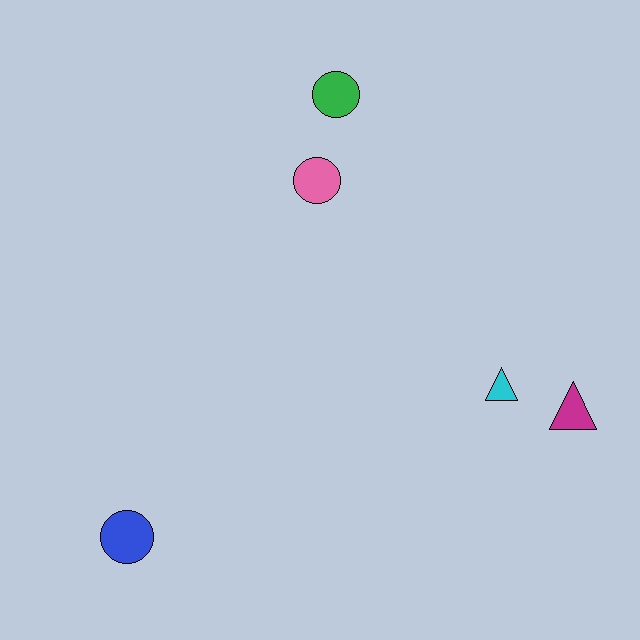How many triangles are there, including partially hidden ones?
There are 2 triangles.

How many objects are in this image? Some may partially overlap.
There are 5 objects.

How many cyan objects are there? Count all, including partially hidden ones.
There is 1 cyan object.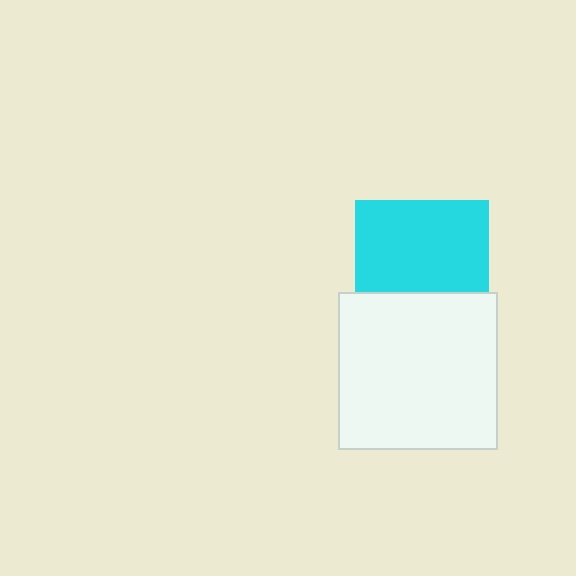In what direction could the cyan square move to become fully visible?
The cyan square could move up. That would shift it out from behind the white rectangle entirely.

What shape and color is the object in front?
The object in front is a white rectangle.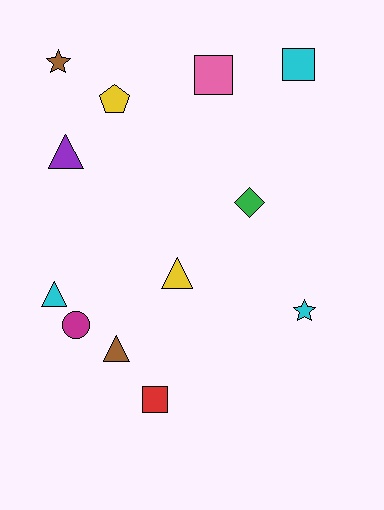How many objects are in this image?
There are 12 objects.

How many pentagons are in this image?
There is 1 pentagon.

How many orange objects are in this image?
There are no orange objects.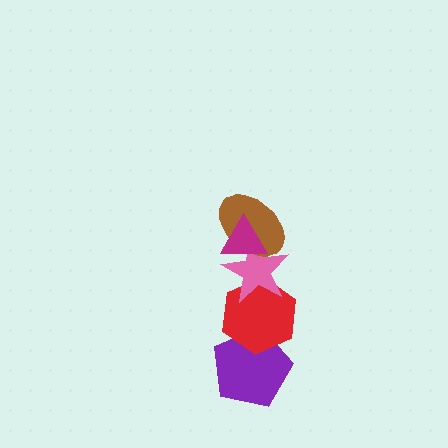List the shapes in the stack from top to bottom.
From top to bottom: the magenta triangle, the brown ellipse, the pink star, the red hexagon, the purple pentagon.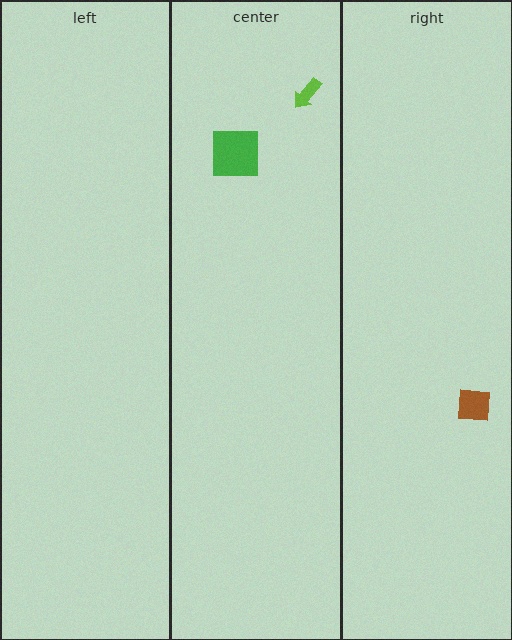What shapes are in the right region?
The brown square.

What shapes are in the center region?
The green square, the lime arrow.